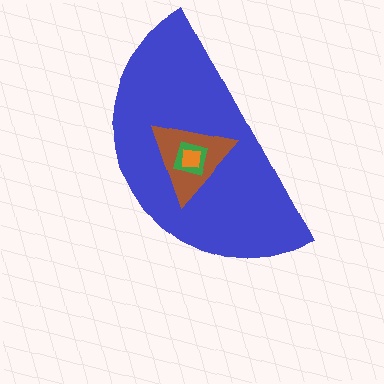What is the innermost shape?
The orange square.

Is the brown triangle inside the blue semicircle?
Yes.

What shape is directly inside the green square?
The orange square.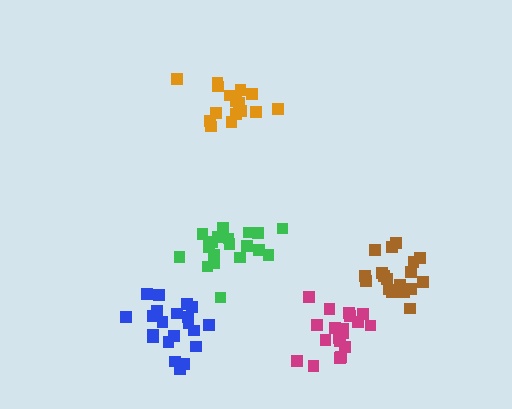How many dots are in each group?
Group 1: 17 dots, Group 2: 21 dots, Group 3: 21 dots, Group 4: 19 dots, Group 5: 18 dots (96 total).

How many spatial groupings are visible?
There are 5 spatial groupings.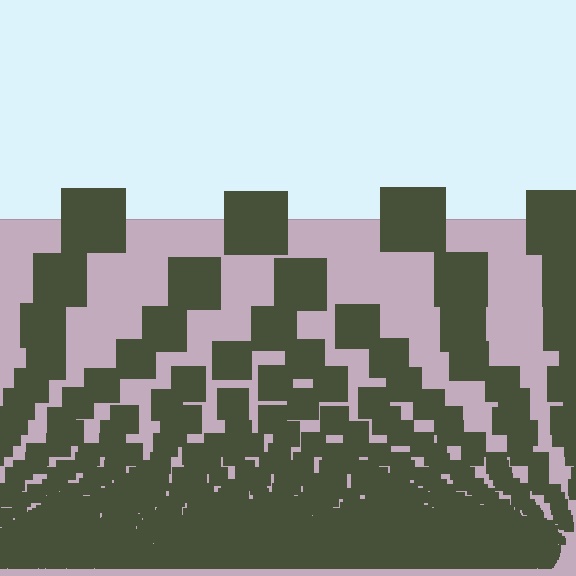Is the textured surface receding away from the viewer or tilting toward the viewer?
The surface appears to tilt toward the viewer. Texture elements get larger and sparser toward the top.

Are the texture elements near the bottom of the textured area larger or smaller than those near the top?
Smaller. The gradient is inverted — elements near the bottom are smaller and denser.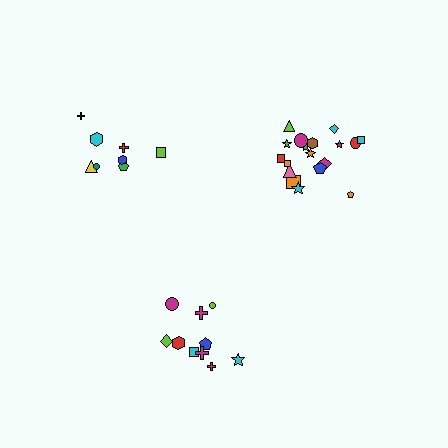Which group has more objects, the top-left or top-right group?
The top-right group.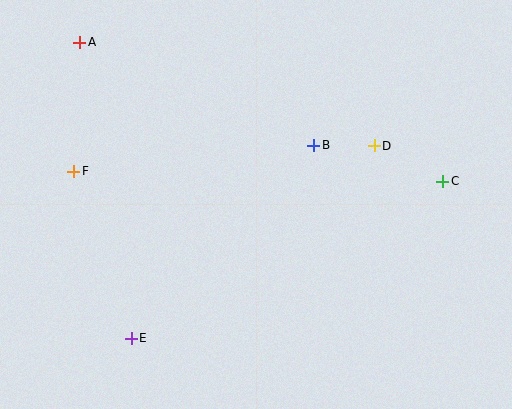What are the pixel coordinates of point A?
Point A is at (80, 42).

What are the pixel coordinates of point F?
Point F is at (74, 171).